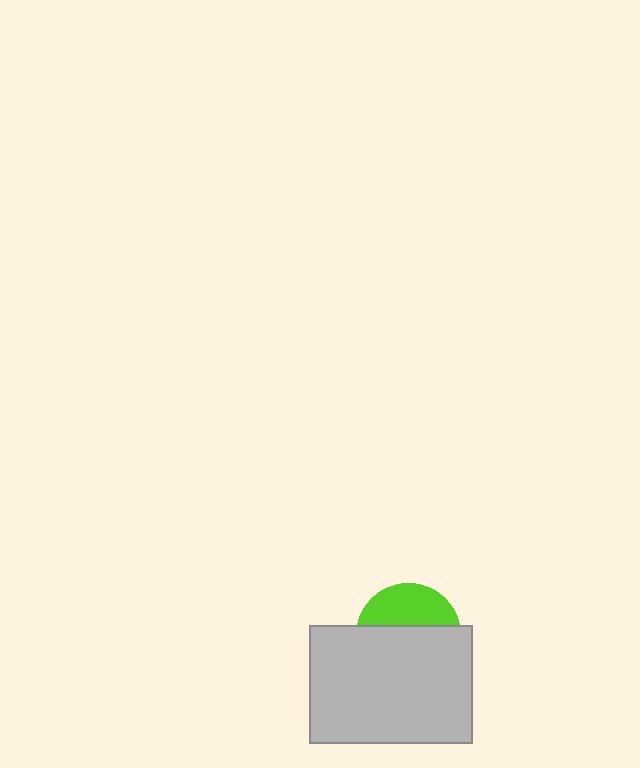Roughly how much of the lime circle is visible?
A small part of it is visible (roughly 38%).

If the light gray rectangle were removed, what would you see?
You would see the complete lime circle.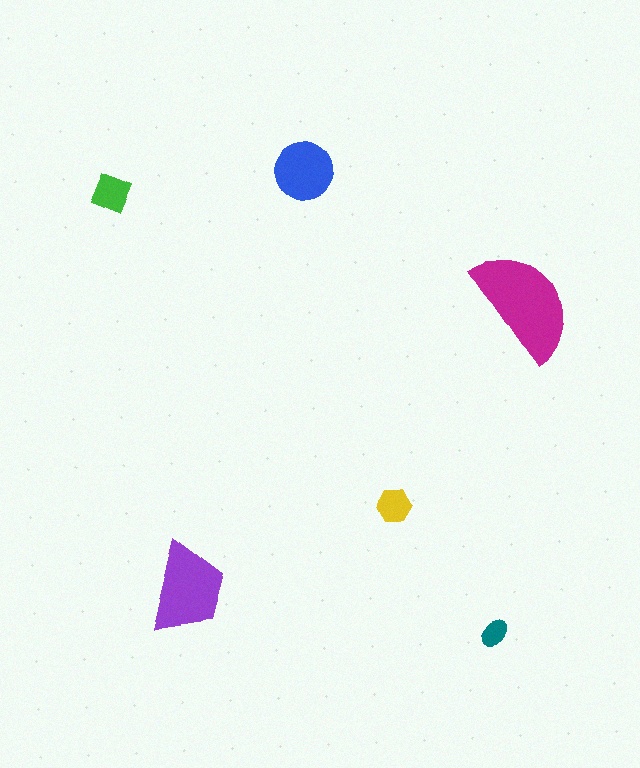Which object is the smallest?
The teal ellipse.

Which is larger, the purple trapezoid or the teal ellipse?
The purple trapezoid.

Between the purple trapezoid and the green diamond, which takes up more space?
The purple trapezoid.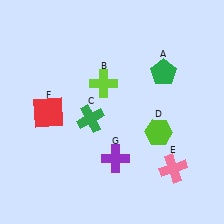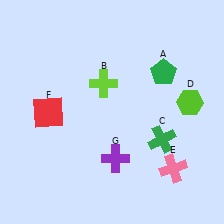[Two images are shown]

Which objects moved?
The objects that moved are: the green cross (C), the lime hexagon (D).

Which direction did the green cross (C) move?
The green cross (C) moved right.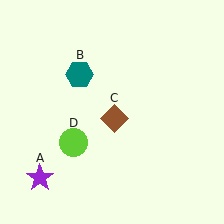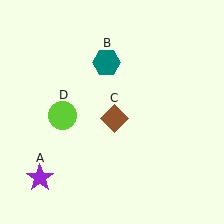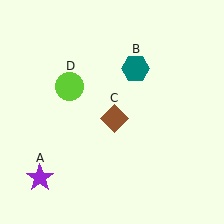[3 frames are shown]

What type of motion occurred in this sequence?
The teal hexagon (object B), lime circle (object D) rotated clockwise around the center of the scene.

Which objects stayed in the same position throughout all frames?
Purple star (object A) and brown diamond (object C) remained stationary.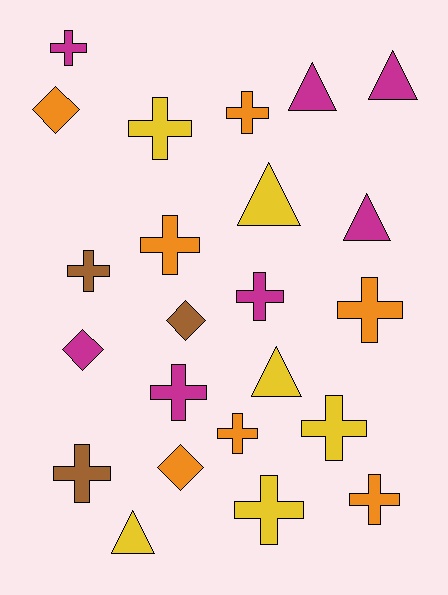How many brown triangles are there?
There are no brown triangles.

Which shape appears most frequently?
Cross, with 13 objects.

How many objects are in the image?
There are 23 objects.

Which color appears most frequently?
Orange, with 7 objects.